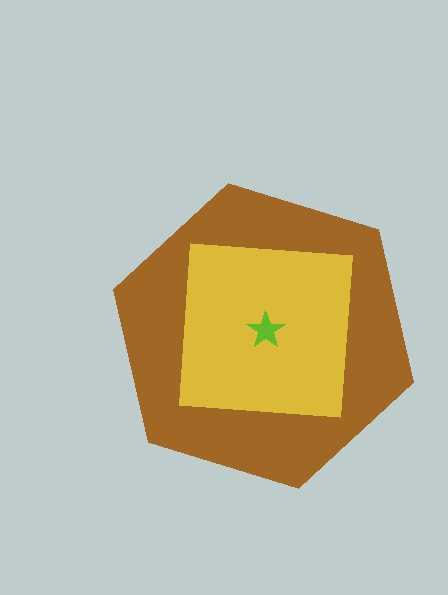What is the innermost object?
The lime star.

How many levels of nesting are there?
3.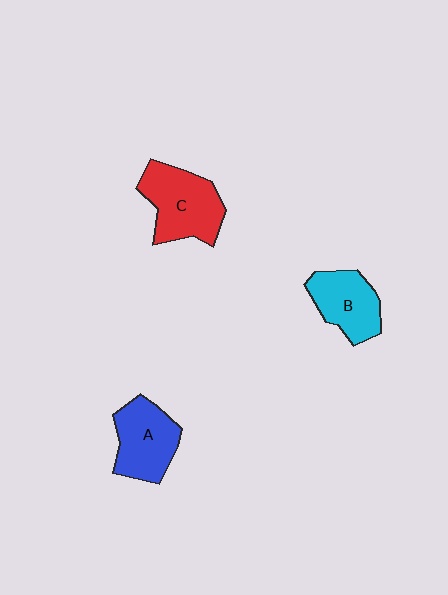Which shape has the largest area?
Shape C (red).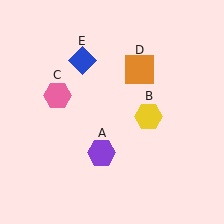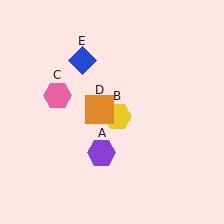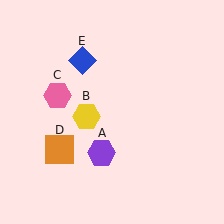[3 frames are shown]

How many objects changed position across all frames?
2 objects changed position: yellow hexagon (object B), orange square (object D).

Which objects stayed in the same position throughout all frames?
Purple hexagon (object A) and pink hexagon (object C) and blue diamond (object E) remained stationary.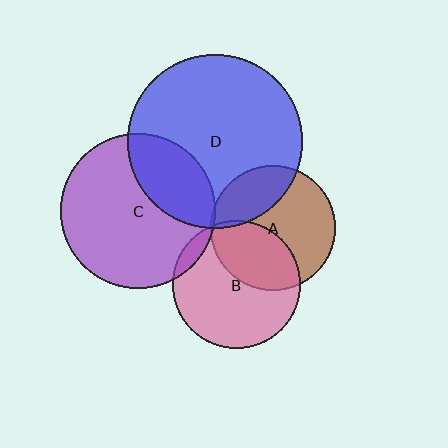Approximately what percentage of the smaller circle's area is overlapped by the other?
Approximately 5%.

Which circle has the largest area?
Circle D (blue).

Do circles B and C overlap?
Yes.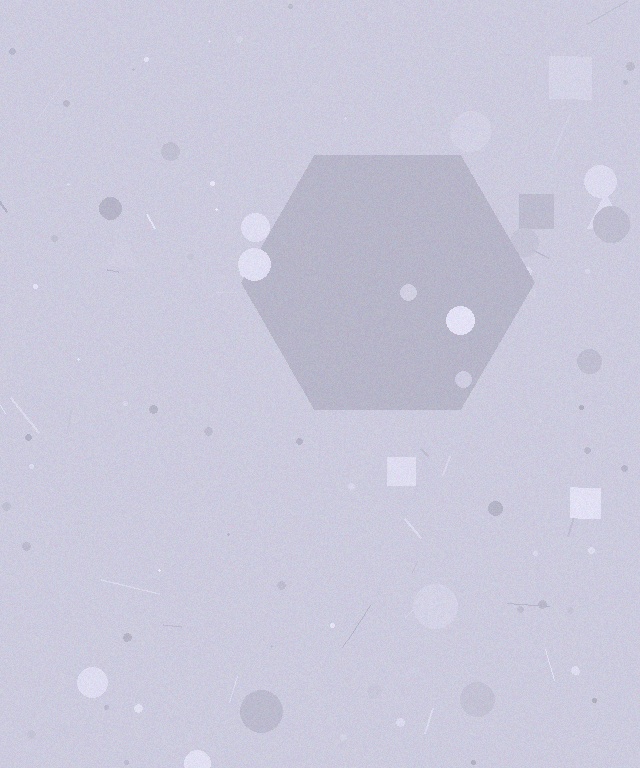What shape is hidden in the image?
A hexagon is hidden in the image.